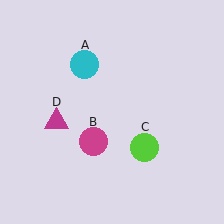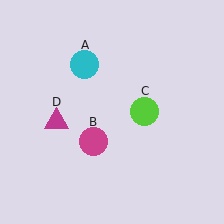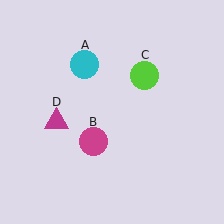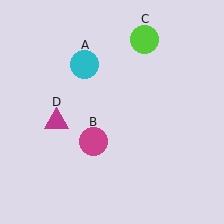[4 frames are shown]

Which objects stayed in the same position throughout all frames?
Cyan circle (object A) and magenta circle (object B) and magenta triangle (object D) remained stationary.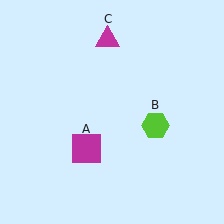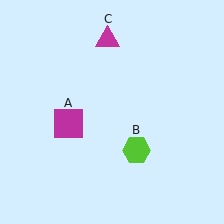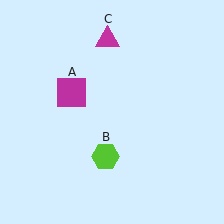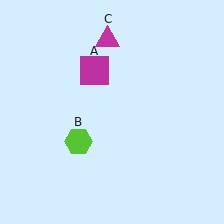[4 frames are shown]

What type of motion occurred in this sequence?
The magenta square (object A), lime hexagon (object B) rotated clockwise around the center of the scene.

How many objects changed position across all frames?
2 objects changed position: magenta square (object A), lime hexagon (object B).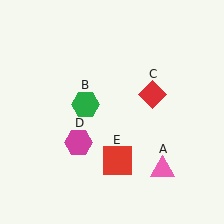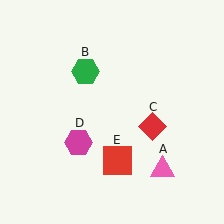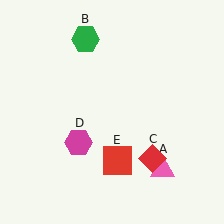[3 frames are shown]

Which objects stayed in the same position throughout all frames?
Pink triangle (object A) and magenta hexagon (object D) and red square (object E) remained stationary.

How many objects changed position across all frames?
2 objects changed position: green hexagon (object B), red diamond (object C).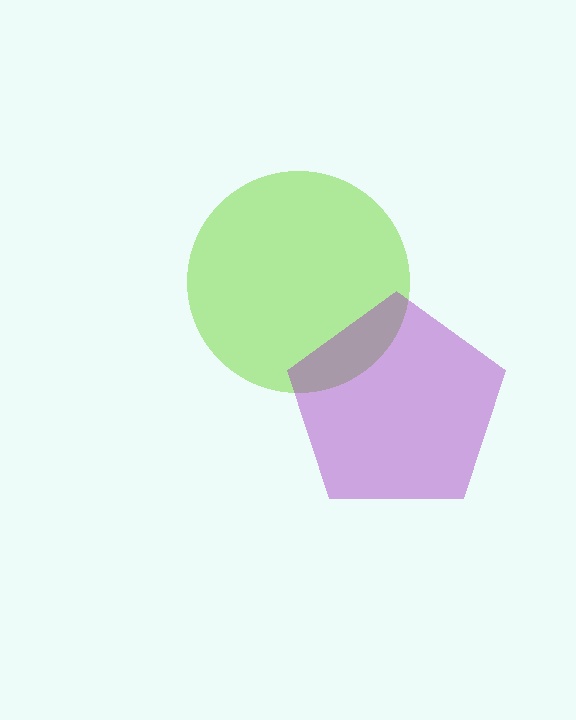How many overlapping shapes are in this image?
There are 2 overlapping shapes in the image.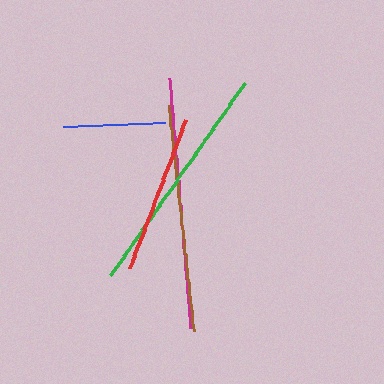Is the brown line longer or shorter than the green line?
The green line is longer than the brown line.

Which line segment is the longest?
The magenta line is the longest at approximately 251 pixels.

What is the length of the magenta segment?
The magenta segment is approximately 251 pixels long.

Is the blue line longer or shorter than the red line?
The red line is longer than the blue line.